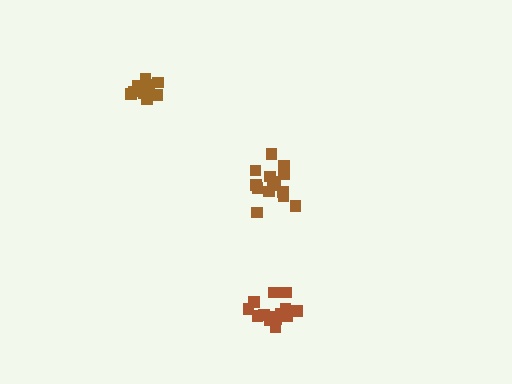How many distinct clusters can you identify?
There are 3 distinct clusters.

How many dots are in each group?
Group 1: 14 dots, Group 2: 10 dots, Group 3: 14 dots (38 total).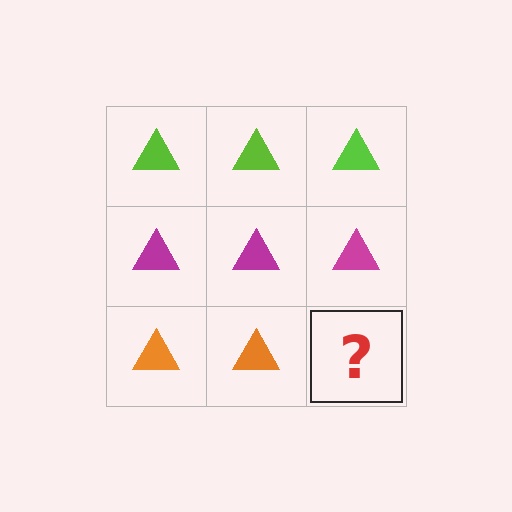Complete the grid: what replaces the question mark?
The question mark should be replaced with an orange triangle.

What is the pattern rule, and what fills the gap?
The rule is that each row has a consistent color. The gap should be filled with an orange triangle.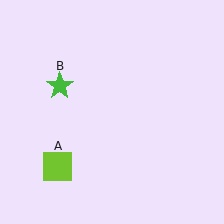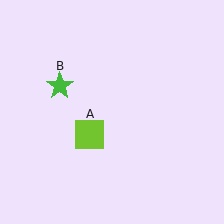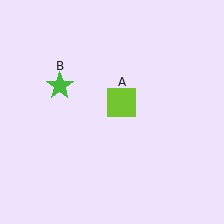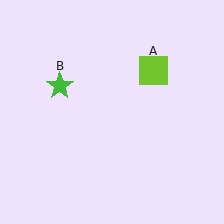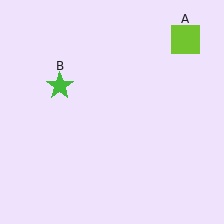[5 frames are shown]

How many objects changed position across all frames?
1 object changed position: lime square (object A).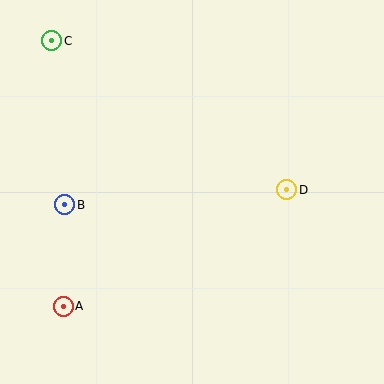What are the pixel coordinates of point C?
Point C is at (52, 41).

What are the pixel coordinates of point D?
Point D is at (287, 190).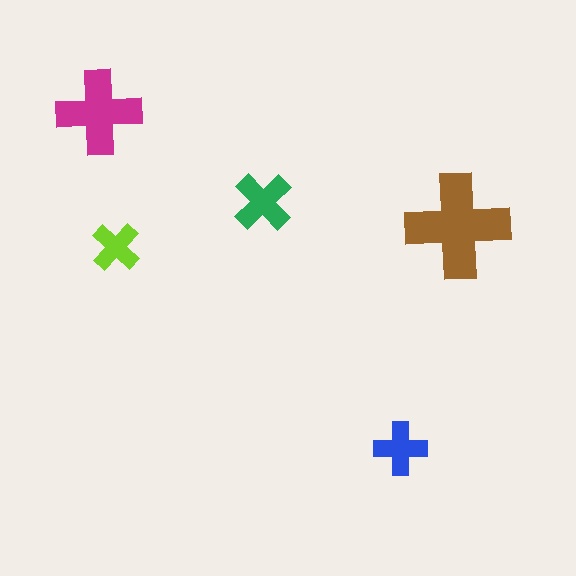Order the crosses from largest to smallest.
the brown one, the magenta one, the green one, the blue one, the lime one.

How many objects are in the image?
There are 5 objects in the image.